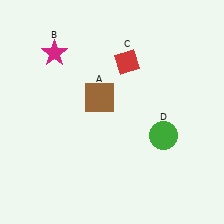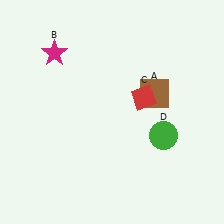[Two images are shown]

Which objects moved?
The objects that moved are: the brown square (A), the red diamond (C).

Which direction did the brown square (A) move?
The brown square (A) moved right.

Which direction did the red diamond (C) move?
The red diamond (C) moved down.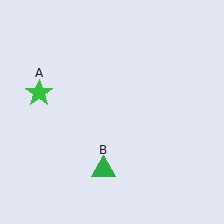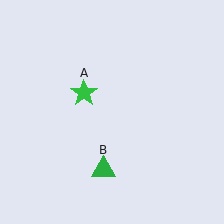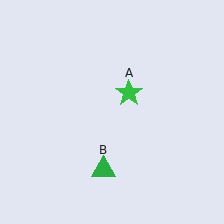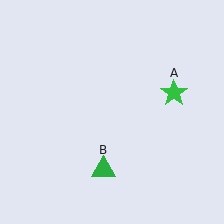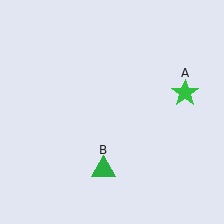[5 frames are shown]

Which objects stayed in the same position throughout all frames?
Green triangle (object B) remained stationary.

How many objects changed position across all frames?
1 object changed position: green star (object A).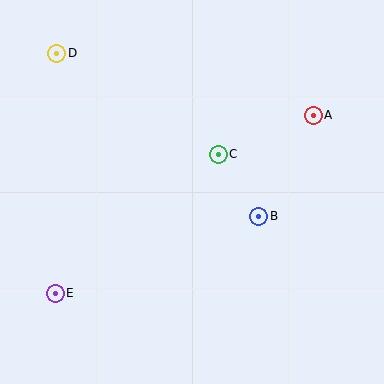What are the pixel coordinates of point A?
Point A is at (313, 115).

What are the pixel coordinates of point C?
Point C is at (218, 154).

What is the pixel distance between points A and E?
The distance between A and E is 314 pixels.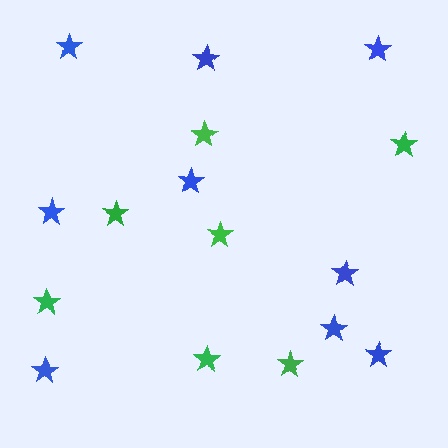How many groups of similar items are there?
There are 2 groups: one group of green stars (7) and one group of blue stars (9).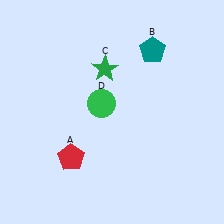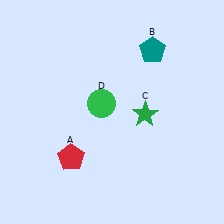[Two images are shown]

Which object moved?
The green star (C) moved down.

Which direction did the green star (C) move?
The green star (C) moved down.